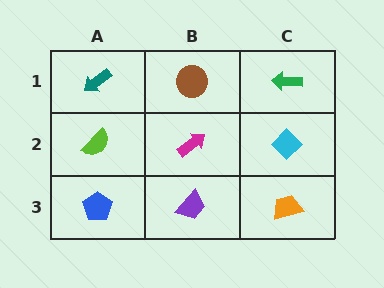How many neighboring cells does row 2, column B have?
4.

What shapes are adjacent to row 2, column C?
A green arrow (row 1, column C), an orange trapezoid (row 3, column C), a magenta arrow (row 2, column B).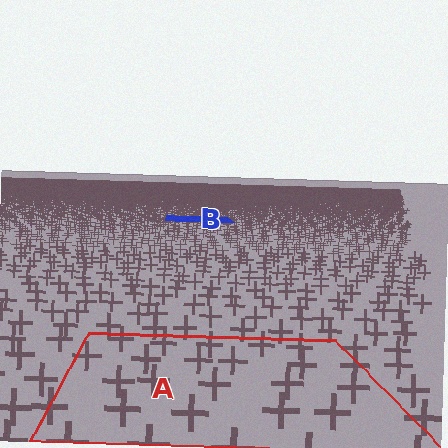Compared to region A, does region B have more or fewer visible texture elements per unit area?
Region B has more texture elements per unit area — they are packed more densely because it is farther away.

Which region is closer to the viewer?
Region A is closer. The texture elements there are larger and more spread out.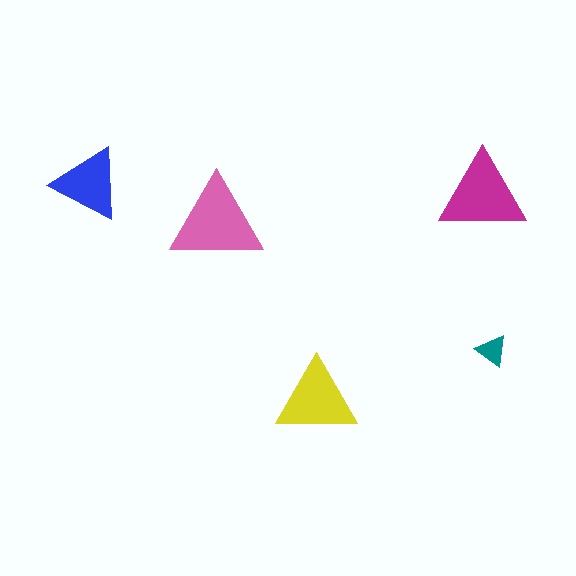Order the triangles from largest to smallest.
the pink one, the magenta one, the yellow one, the blue one, the teal one.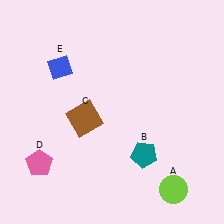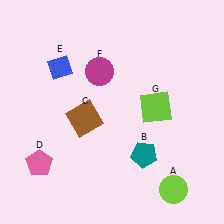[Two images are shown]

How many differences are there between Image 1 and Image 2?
There are 2 differences between the two images.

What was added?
A magenta circle (F), a lime square (G) were added in Image 2.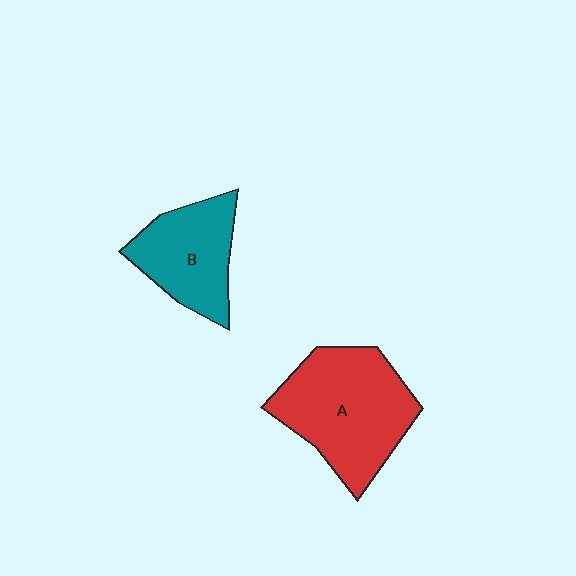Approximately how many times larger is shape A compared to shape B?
Approximately 1.5 times.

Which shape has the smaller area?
Shape B (teal).